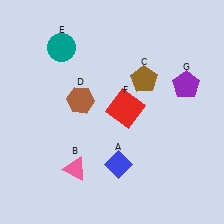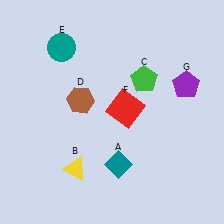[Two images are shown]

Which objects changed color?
A changed from blue to teal. B changed from pink to yellow. C changed from brown to green.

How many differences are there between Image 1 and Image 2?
There are 3 differences between the two images.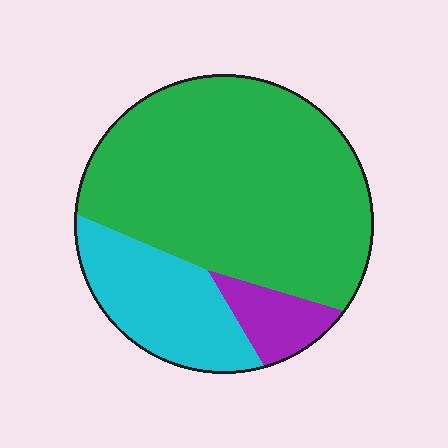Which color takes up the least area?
Purple, at roughly 10%.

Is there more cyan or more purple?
Cyan.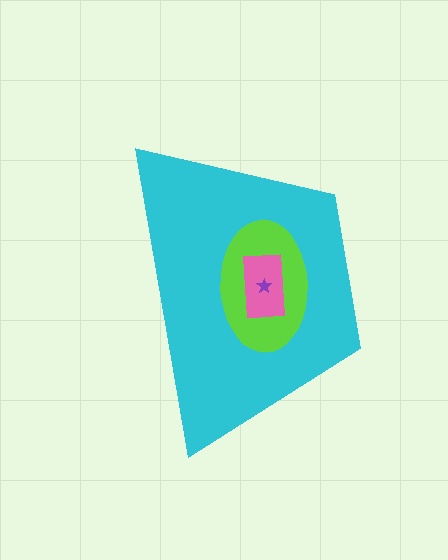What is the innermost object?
The purple star.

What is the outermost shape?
The cyan trapezoid.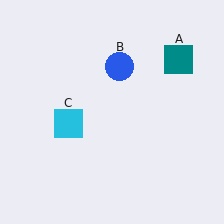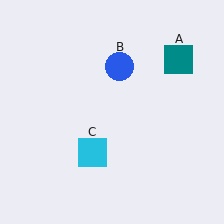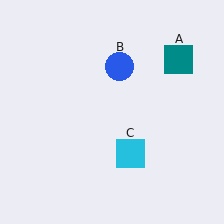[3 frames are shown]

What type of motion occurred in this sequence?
The cyan square (object C) rotated counterclockwise around the center of the scene.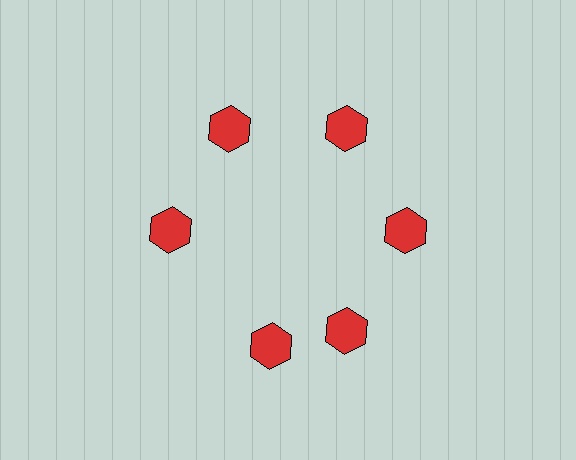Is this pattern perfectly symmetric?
No. The 6 red hexagons are arranged in a ring, but one element near the 7 o'clock position is rotated out of alignment along the ring, breaking the 6-fold rotational symmetry.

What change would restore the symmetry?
The symmetry would be restored by rotating it back into even spacing with its neighbors so that all 6 hexagons sit at equal angles and equal distance from the center.